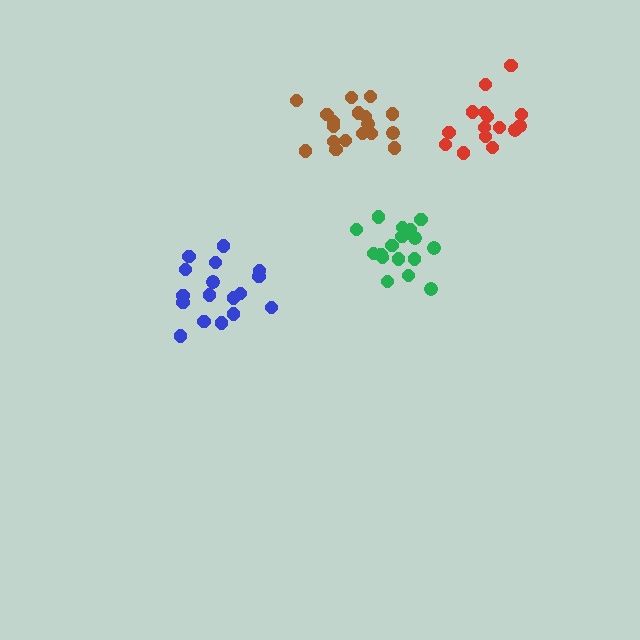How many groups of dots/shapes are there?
There are 4 groups.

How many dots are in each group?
Group 1: 17 dots, Group 2: 18 dots, Group 3: 17 dots, Group 4: 15 dots (67 total).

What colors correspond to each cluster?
The clusters are colored: blue, brown, green, red.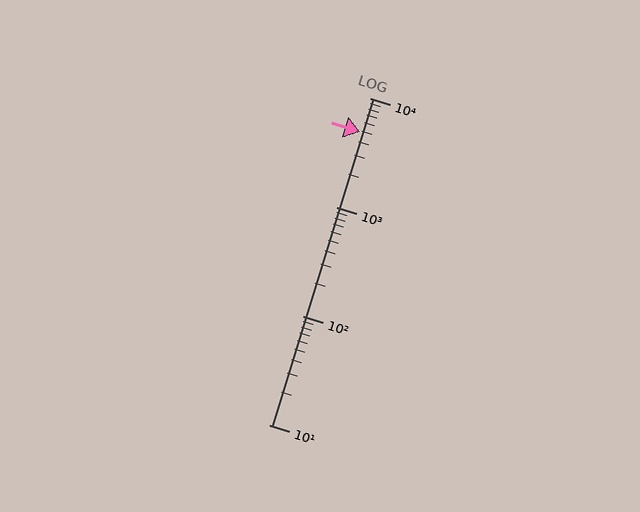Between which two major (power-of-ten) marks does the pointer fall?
The pointer is between 1000 and 10000.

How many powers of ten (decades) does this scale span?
The scale spans 3 decades, from 10 to 10000.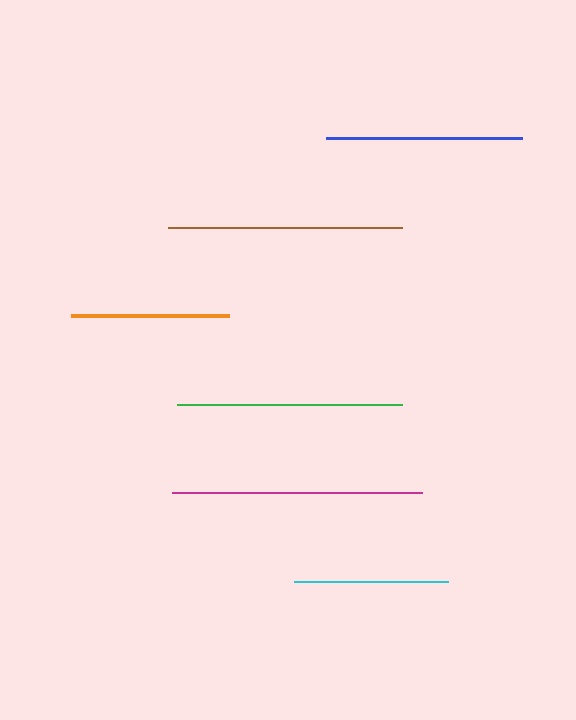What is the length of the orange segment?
The orange segment is approximately 159 pixels long.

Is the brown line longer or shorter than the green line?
The brown line is longer than the green line.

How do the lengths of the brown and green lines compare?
The brown and green lines are approximately the same length.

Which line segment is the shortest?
The cyan line is the shortest at approximately 155 pixels.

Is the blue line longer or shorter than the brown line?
The brown line is longer than the blue line.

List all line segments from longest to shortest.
From longest to shortest: magenta, brown, green, blue, orange, cyan.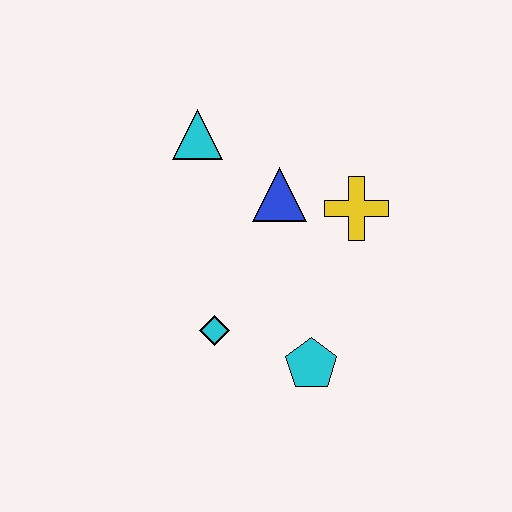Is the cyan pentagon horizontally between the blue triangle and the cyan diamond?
No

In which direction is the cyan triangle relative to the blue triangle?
The cyan triangle is to the left of the blue triangle.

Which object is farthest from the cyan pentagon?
The cyan triangle is farthest from the cyan pentagon.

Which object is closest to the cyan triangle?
The blue triangle is closest to the cyan triangle.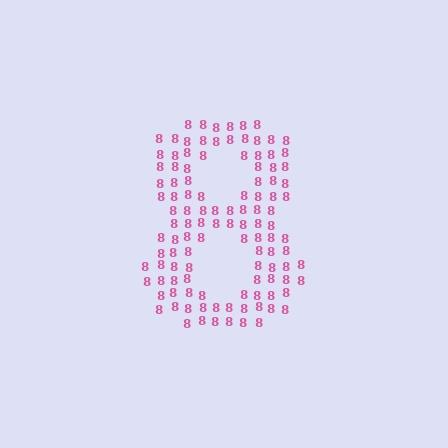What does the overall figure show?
The overall figure shows the digit 8.